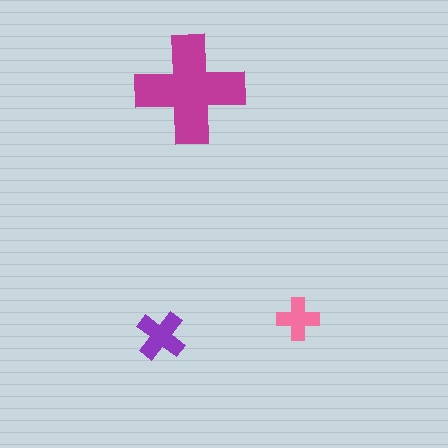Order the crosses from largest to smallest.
the magenta one, the purple one, the pink one.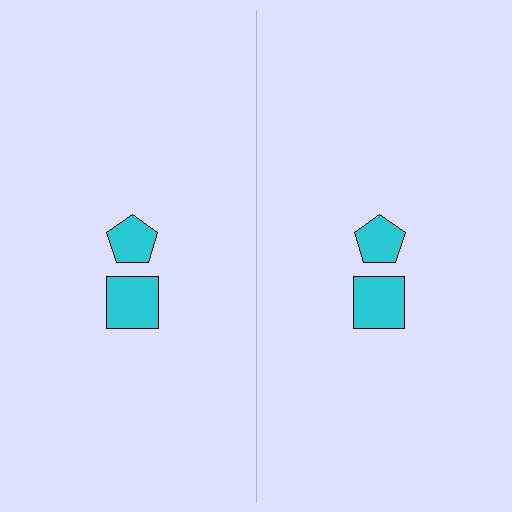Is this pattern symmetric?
Yes, this pattern has bilateral (reflection) symmetry.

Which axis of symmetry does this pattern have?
The pattern has a vertical axis of symmetry running through the center of the image.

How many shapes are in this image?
There are 4 shapes in this image.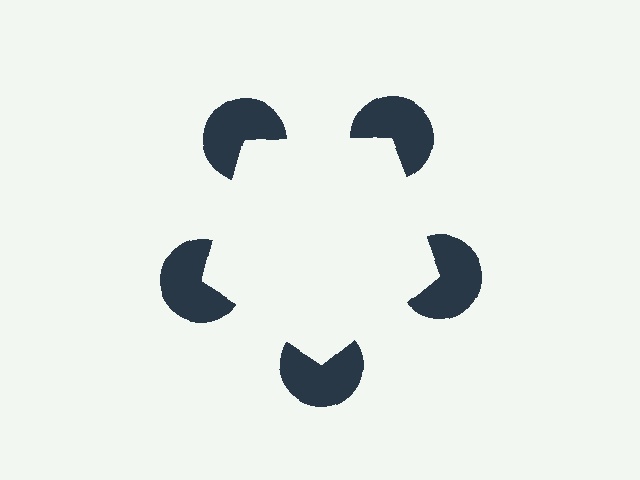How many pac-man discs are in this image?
There are 5 — one at each vertex of the illusory pentagon.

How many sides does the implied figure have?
5 sides.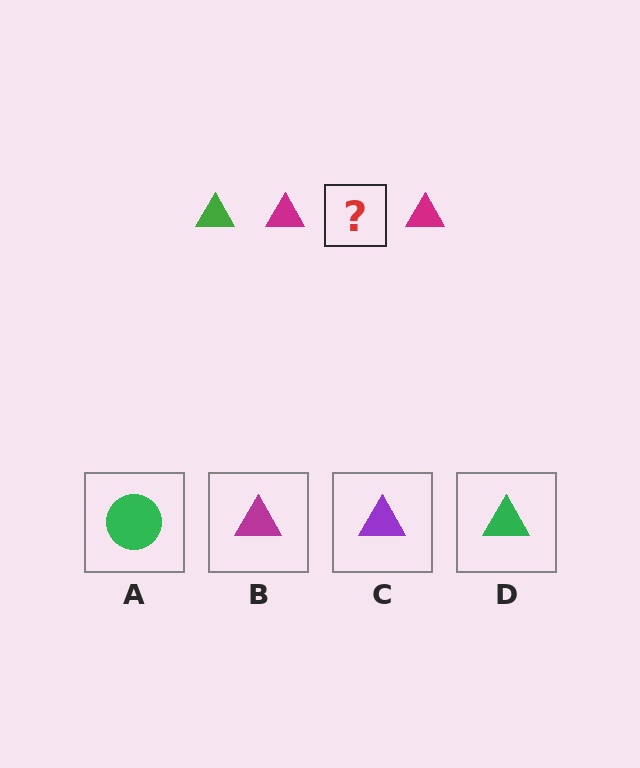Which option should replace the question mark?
Option D.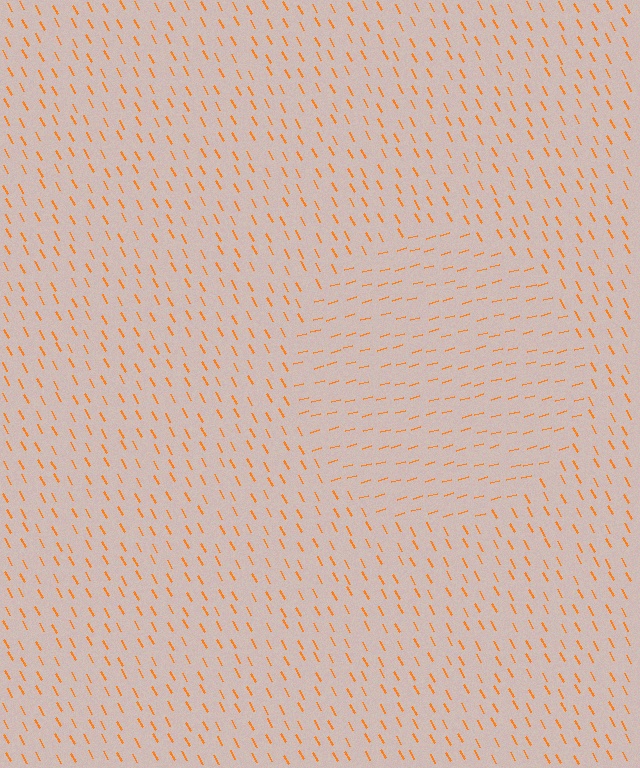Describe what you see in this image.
The image is filled with small orange line segments. A circle region in the image has lines oriented differently from the surrounding lines, creating a visible texture boundary.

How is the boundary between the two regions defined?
The boundary is defined purely by a change in line orientation (approximately 76 degrees difference). All lines are the same color and thickness.